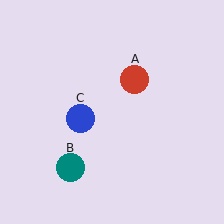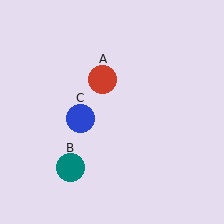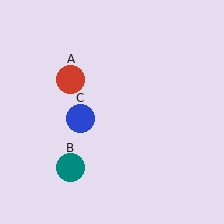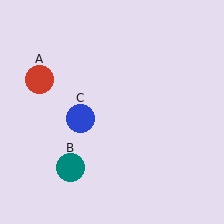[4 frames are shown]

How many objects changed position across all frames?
1 object changed position: red circle (object A).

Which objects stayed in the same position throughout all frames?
Teal circle (object B) and blue circle (object C) remained stationary.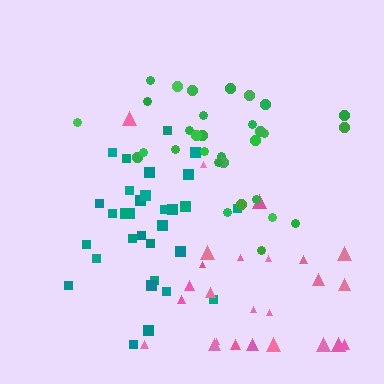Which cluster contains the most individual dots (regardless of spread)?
Teal (31).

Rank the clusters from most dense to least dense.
teal, green, pink.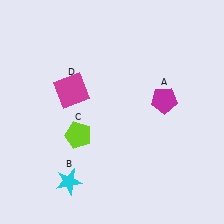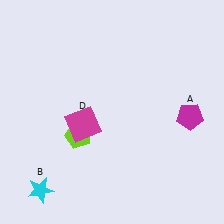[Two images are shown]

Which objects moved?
The objects that moved are: the magenta pentagon (A), the cyan star (B), the magenta square (D).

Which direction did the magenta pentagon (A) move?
The magenta pentagon (A) moved right.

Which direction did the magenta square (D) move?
The magenta square (D) moved down.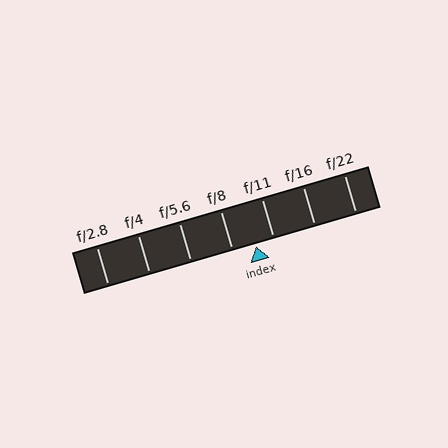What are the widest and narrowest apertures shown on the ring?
The widest aperture shown is f/2.8 and the narrowest is f/22.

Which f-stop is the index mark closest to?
The index mark is closest to f/11.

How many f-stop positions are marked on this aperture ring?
There are 7 f-stop positions marked.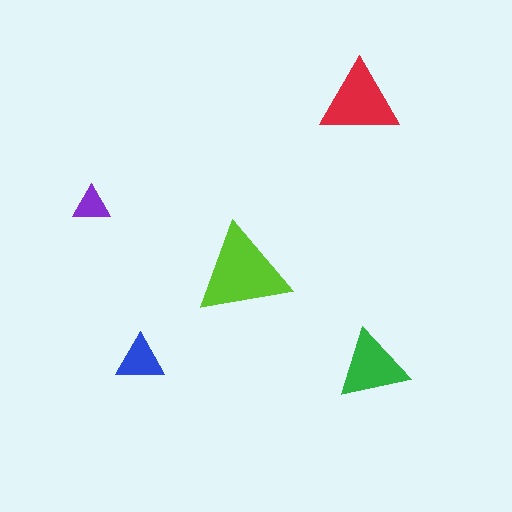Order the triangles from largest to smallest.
the lime one, the red one, the green one, the blue one, the purple one.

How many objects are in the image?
There are 5 objects in the image.